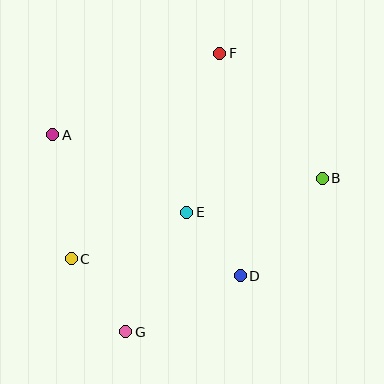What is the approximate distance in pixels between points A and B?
The distance between A and B is approximately 273 pixels.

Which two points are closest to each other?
Points D and E are closest to each other.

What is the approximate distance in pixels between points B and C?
The distance between B and C is approximately 264 pixels.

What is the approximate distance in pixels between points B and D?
The distance between B and D is approximately 127 pixels.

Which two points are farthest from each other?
Points F and G are farthest from each other.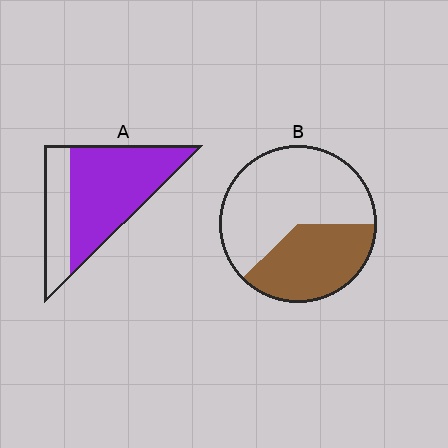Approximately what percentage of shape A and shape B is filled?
A is approximately 70% and B is approximately 40%.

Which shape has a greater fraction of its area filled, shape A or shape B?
Shape A.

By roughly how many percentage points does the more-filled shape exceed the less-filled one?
By roughly 30 percentage points (A over B).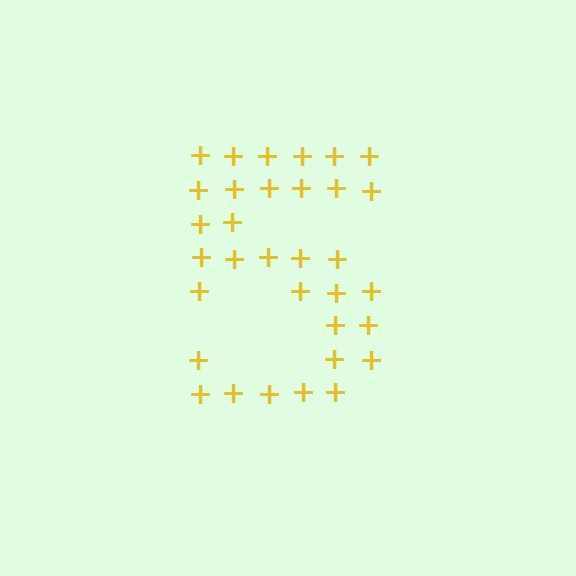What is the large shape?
The large shape is the digit 5.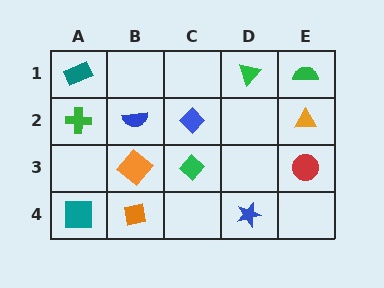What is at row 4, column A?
A teal square.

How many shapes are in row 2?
4 shapes.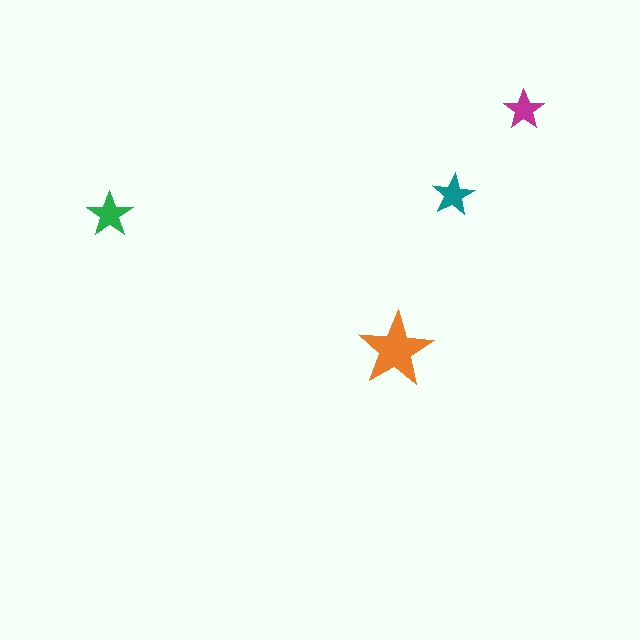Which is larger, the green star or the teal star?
The green one.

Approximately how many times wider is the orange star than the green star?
About 1.5 times wider.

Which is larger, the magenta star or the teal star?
The teal one.